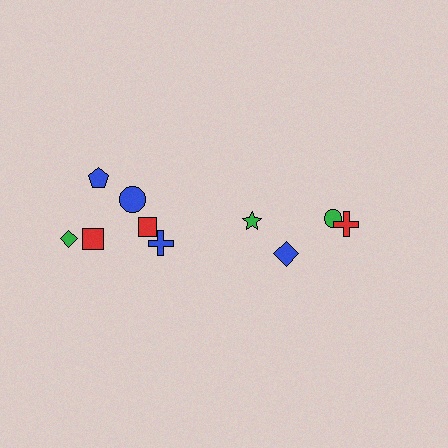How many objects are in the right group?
There are 4 objects.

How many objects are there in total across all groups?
There are 10 objects.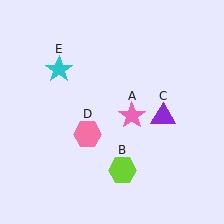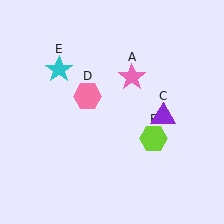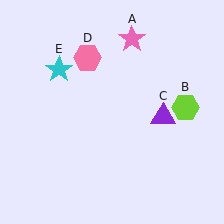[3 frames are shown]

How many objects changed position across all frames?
3 objects changed position: pink star (object A), lime hexagon (object B), pink hexagon (object D).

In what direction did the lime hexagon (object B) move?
The lime hexagon (object B) moved up and to the right.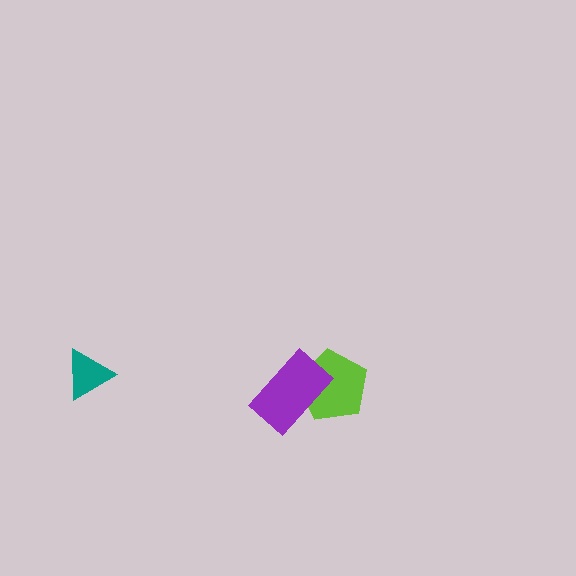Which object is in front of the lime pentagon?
The purple rectangle is in front of the lime pentagon.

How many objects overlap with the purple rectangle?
1 object overlaps with the purple rectangle.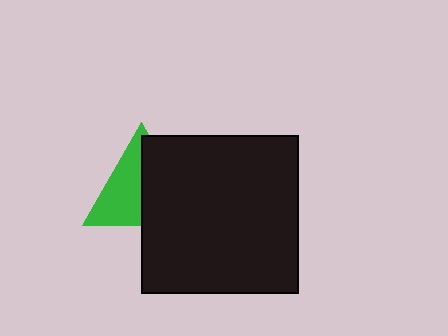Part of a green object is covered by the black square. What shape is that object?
It is a triangle.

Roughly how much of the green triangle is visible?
About half of it is visible (roughly 51%).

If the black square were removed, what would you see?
You would see the complete green triangle.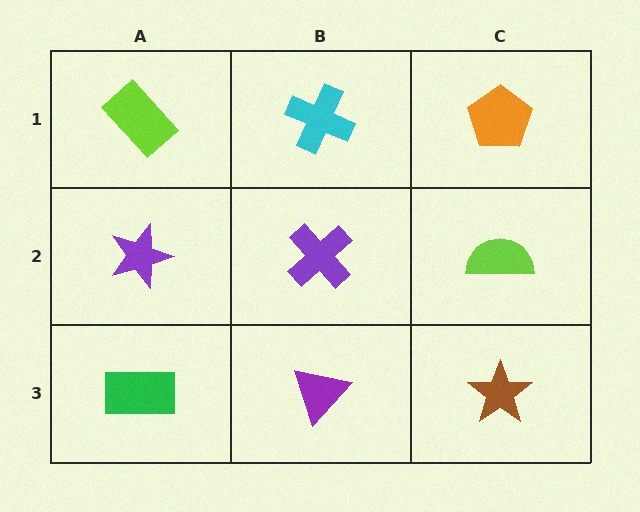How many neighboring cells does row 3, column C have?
2.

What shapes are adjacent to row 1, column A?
A purple star (row 2, column A), a cyan cross (row 1, column B).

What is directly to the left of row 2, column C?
A purple cross.